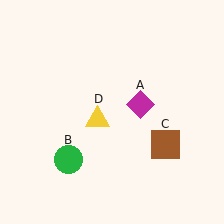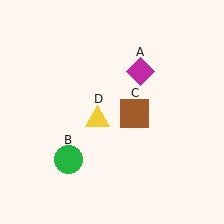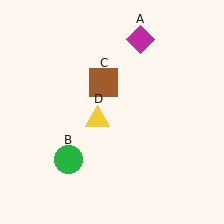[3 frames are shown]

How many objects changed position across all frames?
2 objects changed position: magenta diamond (object A), brown square (object C).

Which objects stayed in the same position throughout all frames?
Green circle (object B) and yellow triangle (object D) remained stationary.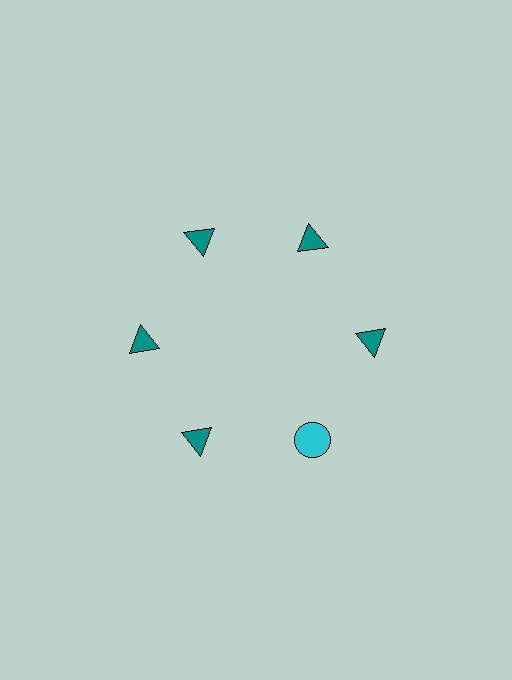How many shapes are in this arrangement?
There are 6 shapes arranged in a ring pattern.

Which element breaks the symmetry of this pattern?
The cyan circle at roughly the 5 o'clock position breaks the symmetry. All other shapes are teal triangles.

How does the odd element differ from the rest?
It differs in both color (cyan instead of teal) and shape (circle instead of triangle).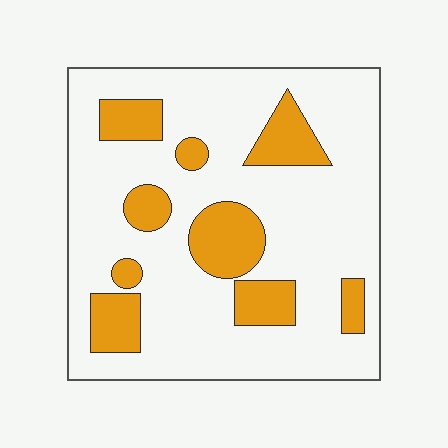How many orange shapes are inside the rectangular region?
9.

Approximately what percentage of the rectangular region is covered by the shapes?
Approximately 20%.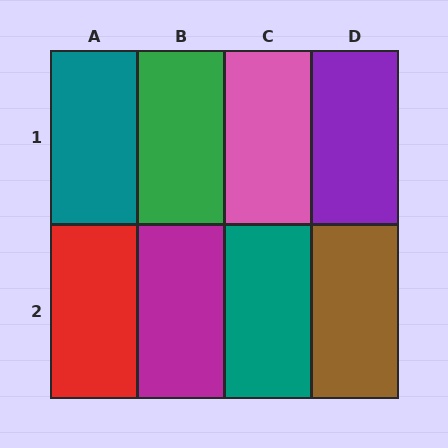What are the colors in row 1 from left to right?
Teal, green, pink, purple.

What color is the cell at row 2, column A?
Red.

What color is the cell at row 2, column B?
Magenta.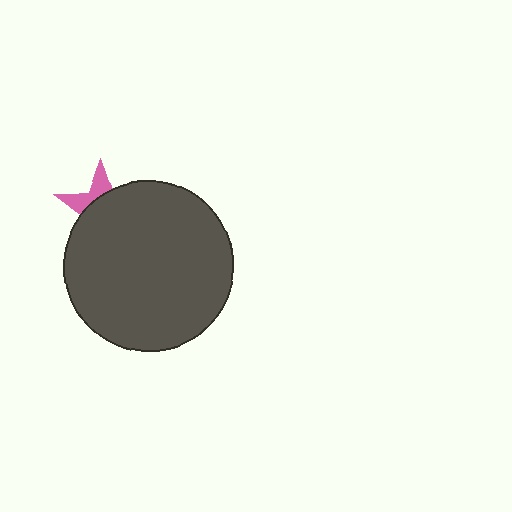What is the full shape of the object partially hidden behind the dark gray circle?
The partially hidden object is a pink star.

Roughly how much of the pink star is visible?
A small part of it is visible (roughly 30%).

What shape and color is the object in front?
The object in front is a dark gray circle.